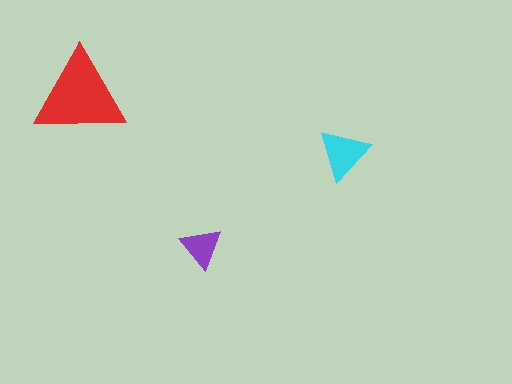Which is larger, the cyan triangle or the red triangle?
The red one.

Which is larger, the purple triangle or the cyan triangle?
The cyan one.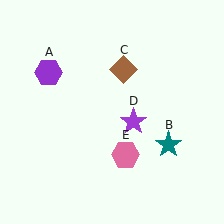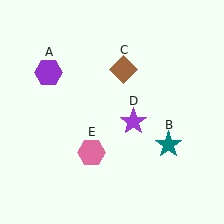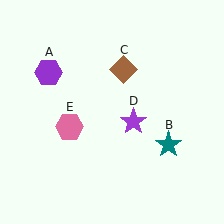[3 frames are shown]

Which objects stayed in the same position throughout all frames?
Purple hexagon (object A) and teal star (object B) and brown diamond (object C) and purple star (object D) remained stationary.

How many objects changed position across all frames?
1 object changed position: pink hexagon (object E).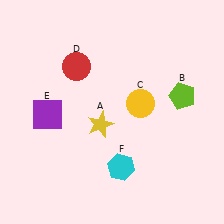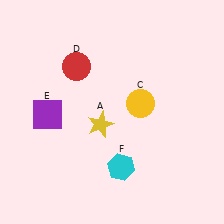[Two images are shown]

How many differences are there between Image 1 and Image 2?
There is 1 difference between the two images.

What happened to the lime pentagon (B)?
The lime pentagon (B) was removed in Image 2. It was in the top-right area of Image 1.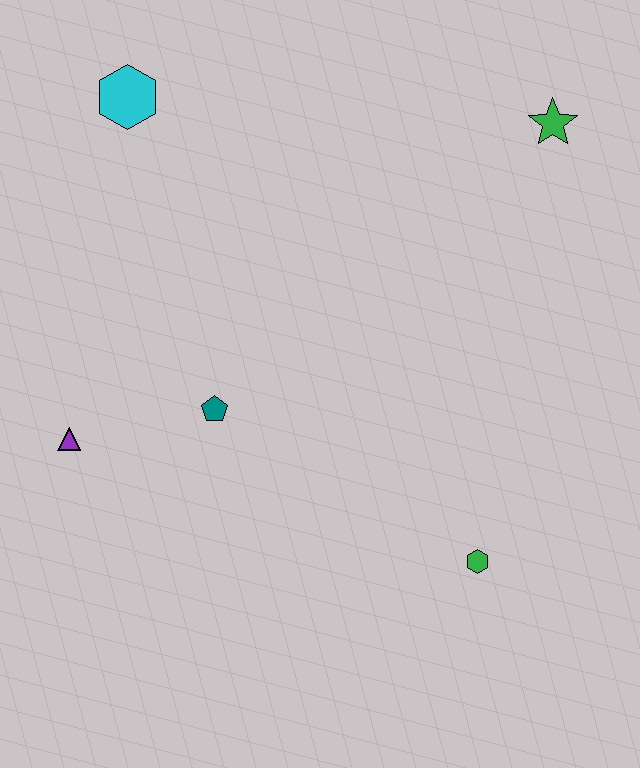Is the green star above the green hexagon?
Yes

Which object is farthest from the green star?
The purple triangle is farthest from the green star.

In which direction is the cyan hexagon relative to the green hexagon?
The cyan hexagon is above the green hexagon.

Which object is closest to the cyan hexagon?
The teal pentagon is closest to the cyan hexagon.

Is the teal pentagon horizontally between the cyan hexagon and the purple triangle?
No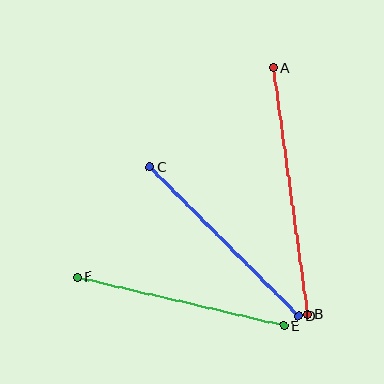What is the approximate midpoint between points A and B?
The midpoint is at approximately (290, 191) pixels.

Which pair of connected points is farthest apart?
Points A and B are farthest apart.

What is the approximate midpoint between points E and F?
The midpoint is at approximately (181, 301) pixels.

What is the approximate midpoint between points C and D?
The midpoint is at approximately (224, 242) pixels.